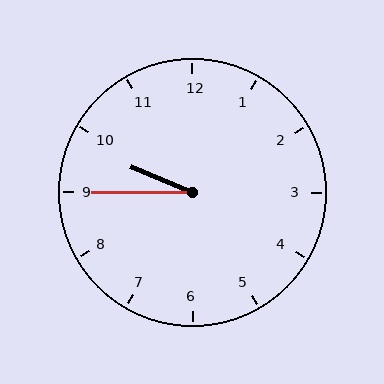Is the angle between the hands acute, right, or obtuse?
It is acute.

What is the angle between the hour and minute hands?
Approximately 22 degrees.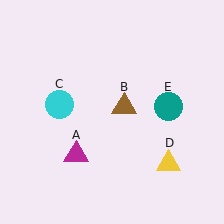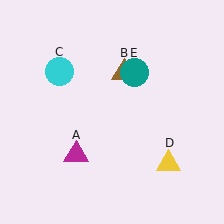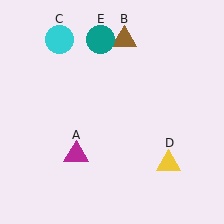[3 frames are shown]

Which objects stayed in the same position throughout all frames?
Magenta triangle (object A) and yellow triangle (object D) remained stationary.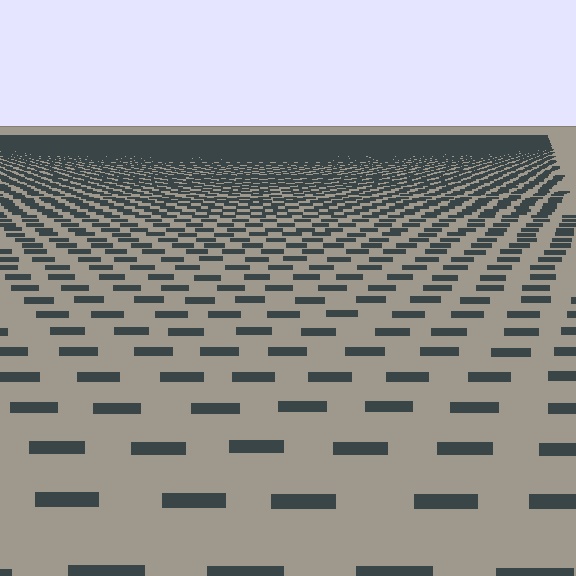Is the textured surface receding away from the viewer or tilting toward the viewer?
The surface is receding away from the viewer. Texture elements get smaller and denser toward the top.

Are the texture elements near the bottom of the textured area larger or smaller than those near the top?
Larger. Near the bottom, elements are closer to the viewer and appear at a bigger on-screen size.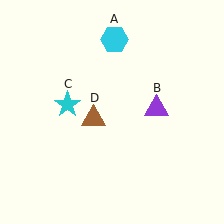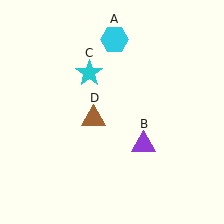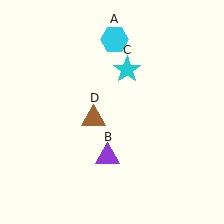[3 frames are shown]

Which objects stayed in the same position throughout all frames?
Cyan hexagon (object A) and brown triangle (object D) remained stationary.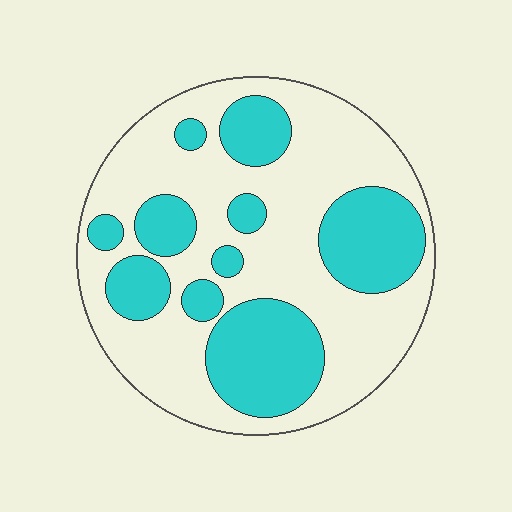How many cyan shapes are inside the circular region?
10.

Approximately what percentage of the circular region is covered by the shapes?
Approximately 35%.